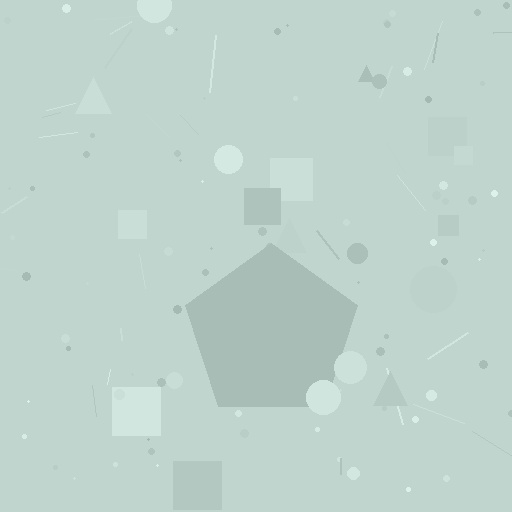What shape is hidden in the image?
A pentagon is hidden in the image.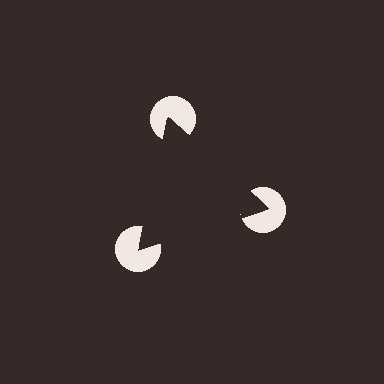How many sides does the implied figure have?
3 sides.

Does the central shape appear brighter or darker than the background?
It typically appears slightly darker than the background, even though no actual brightness change is drawn.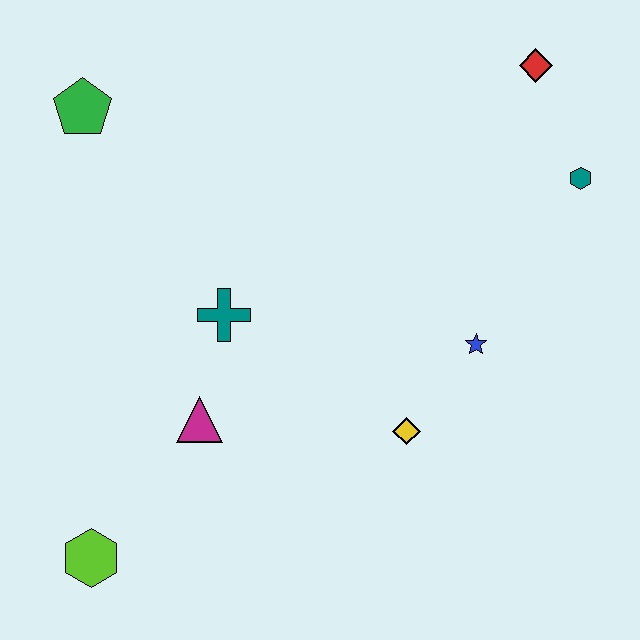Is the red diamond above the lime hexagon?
Yes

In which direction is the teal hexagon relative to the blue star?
The teal hexagon is above the blue star.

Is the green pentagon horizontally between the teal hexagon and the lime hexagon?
No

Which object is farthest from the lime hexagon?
The red diamond is farthest from the lime hexagon.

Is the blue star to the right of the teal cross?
Yes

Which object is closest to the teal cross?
The magenta triangle is closest to the teal cross.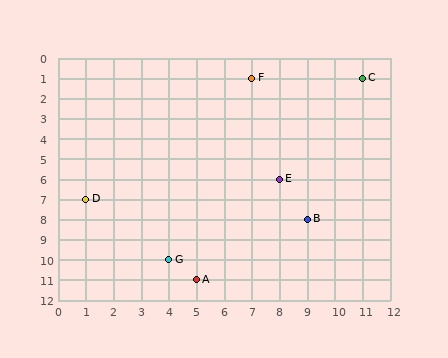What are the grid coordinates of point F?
Point F is at grid coordinates (7, 1).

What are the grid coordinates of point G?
Point G is at grid coordinates (4, 10).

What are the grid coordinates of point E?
Point E is at grid coordinates (8, 6).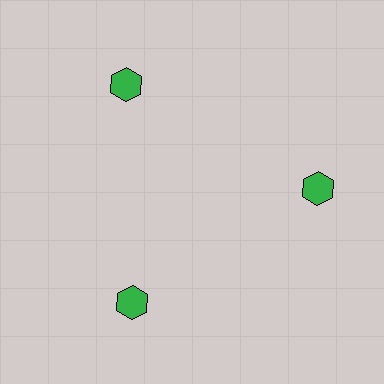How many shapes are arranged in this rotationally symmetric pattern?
There are 3 shapes, arranged in 3 groups of 1.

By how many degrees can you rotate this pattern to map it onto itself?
The pattern maps onto itself every 120 degrees of rotation.